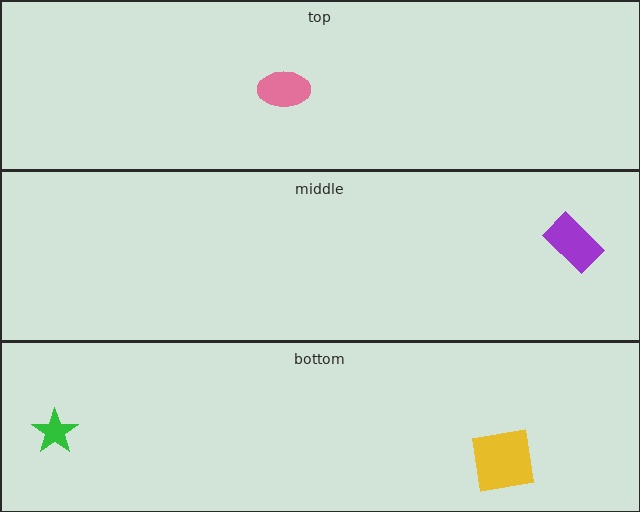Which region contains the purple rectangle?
The middle region.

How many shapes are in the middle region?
1.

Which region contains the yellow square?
The bottom region.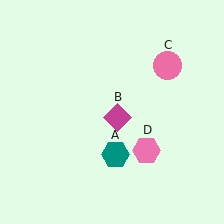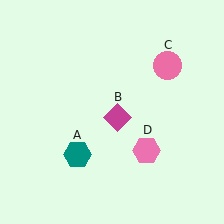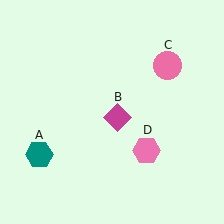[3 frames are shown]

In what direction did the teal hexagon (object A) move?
The teal hexagon (object A) moved left.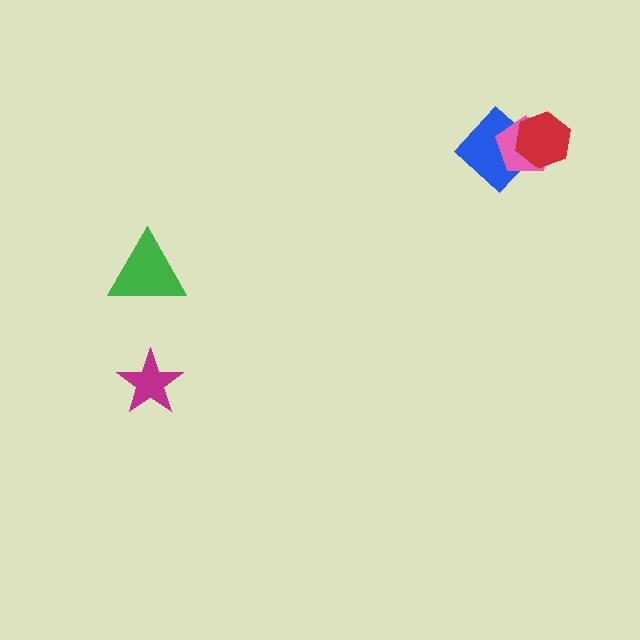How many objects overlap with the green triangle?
0 objects overlap with the green triangle.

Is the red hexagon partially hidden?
No, no other shape covers it.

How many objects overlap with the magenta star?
0 objects overlap with the magenta star.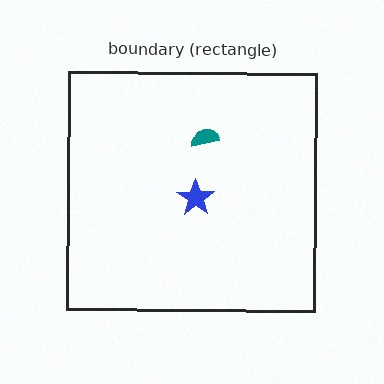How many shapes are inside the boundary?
2 inside, 0 outside.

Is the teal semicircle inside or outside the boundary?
Inside.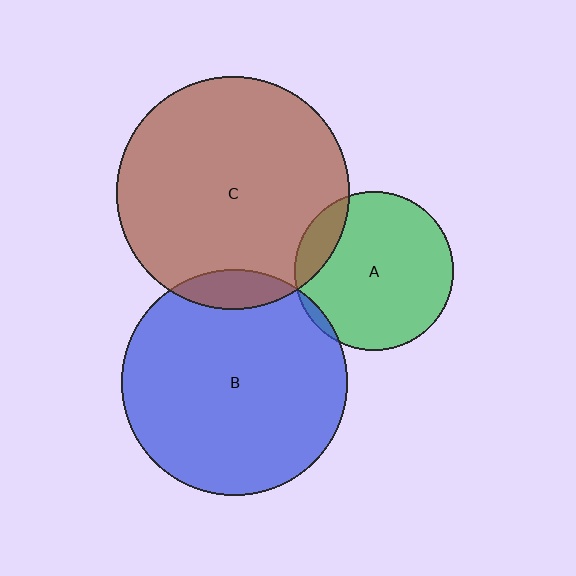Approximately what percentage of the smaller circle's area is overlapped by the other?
Approximately 15%.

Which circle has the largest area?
Circle C (brown).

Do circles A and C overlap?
Yes.